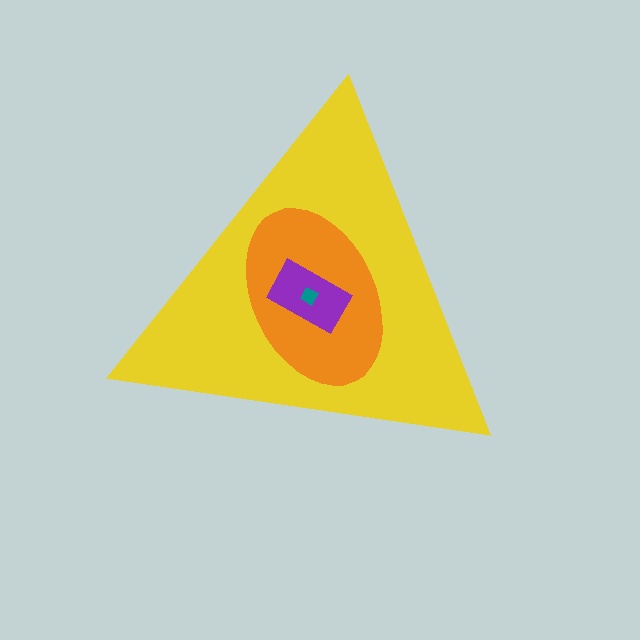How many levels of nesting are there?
4.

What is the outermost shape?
The yellow triangle.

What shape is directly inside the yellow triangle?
The orange ellipse.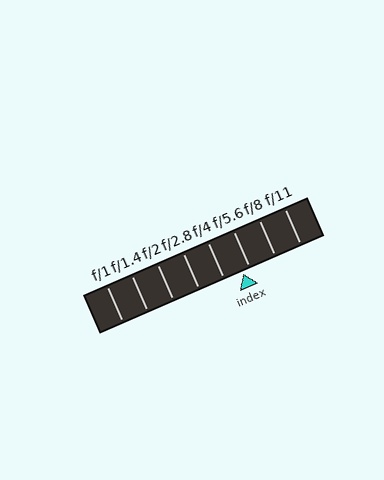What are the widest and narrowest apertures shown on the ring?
The widest aperture shown is f/1 and the narrowest is f/11.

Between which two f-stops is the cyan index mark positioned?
The index mark is between f/4 and f/5.6.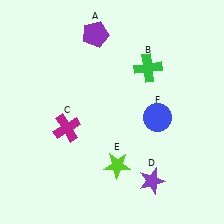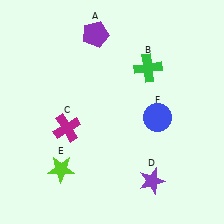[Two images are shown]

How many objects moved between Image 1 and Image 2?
1 object moved between the two images.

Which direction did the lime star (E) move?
The lime star (E) moved left.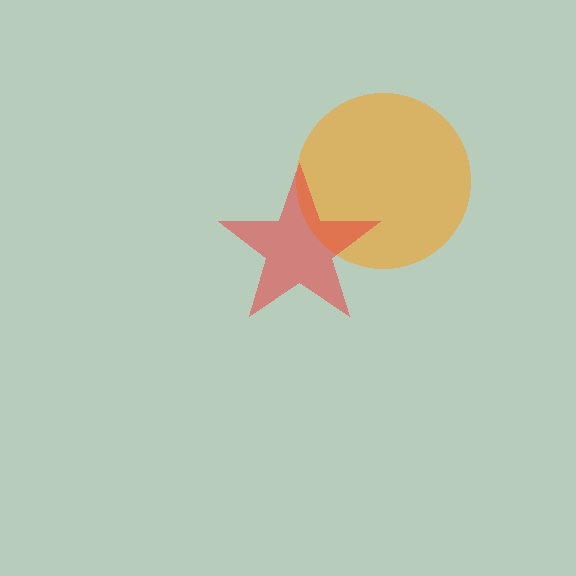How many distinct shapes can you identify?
There are 2 distinct shapes: an orange circle, a red star.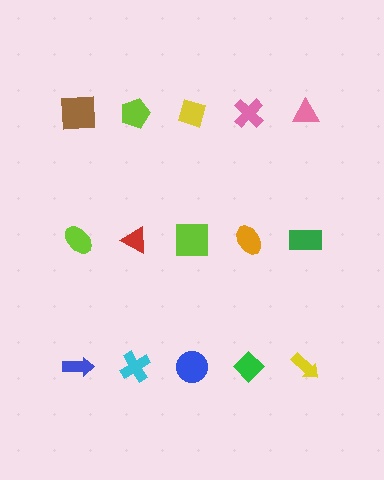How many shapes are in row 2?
5 shapes.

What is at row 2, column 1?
A lime ellipse.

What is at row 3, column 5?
A yellow arrow.